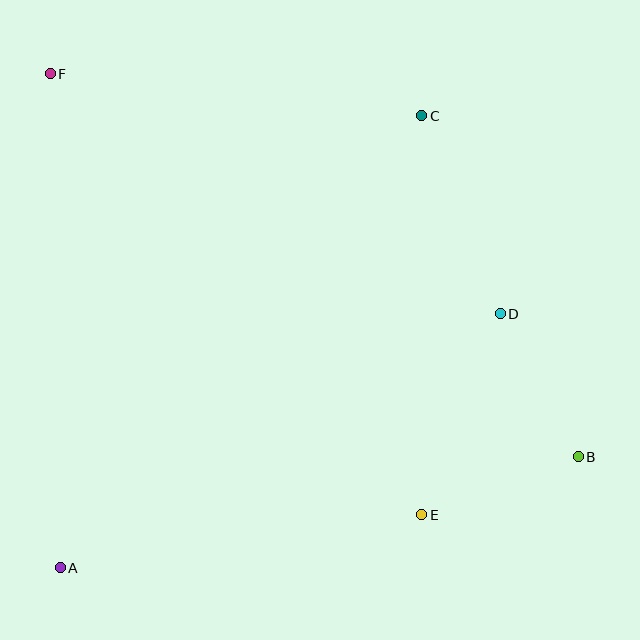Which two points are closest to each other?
Points B and D are closest to each other.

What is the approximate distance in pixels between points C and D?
The distance between C and D is approximately 213 pixels.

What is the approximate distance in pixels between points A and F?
The distance between A and F is approximately 494 pixels.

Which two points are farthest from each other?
Points B and F are farthest from each other.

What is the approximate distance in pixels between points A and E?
The distance between A and E is approximately 365 pixels.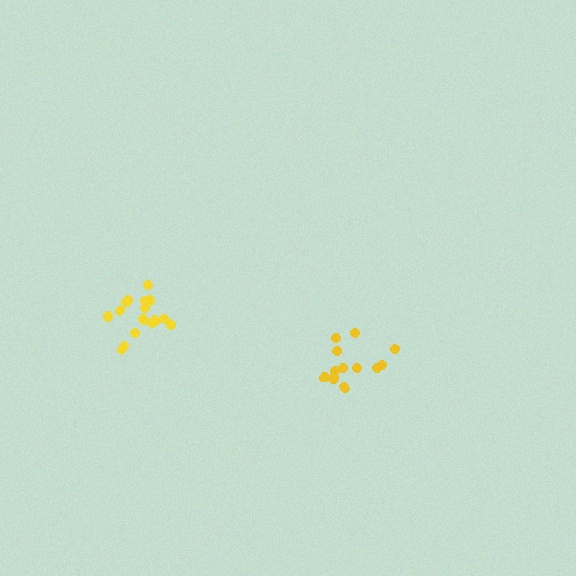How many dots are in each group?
Group 1: 16 dots, Group 2: 12 dots (28 total).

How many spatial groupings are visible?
There are 2 spatial groupings.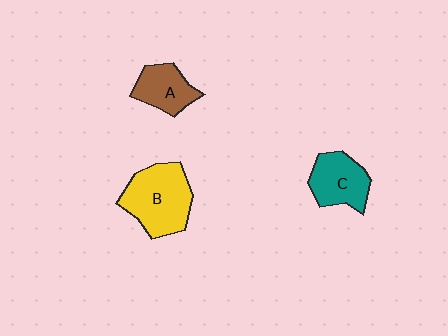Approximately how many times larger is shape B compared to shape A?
Approximately 1.7 times.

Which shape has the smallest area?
Shape A (brown).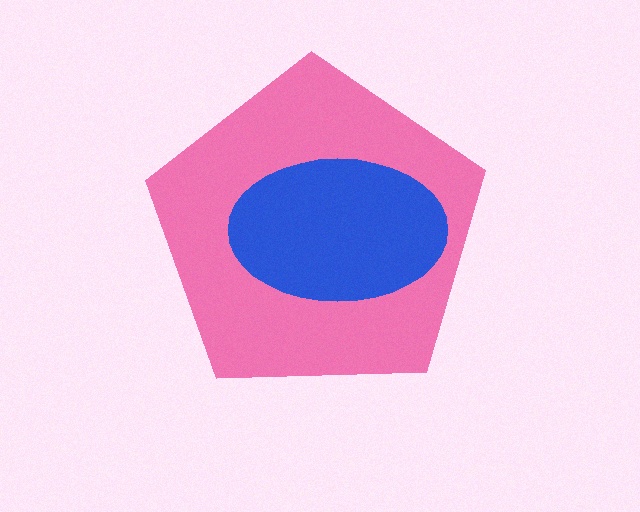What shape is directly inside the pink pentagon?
The blue ellipse.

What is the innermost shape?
The blue ellipse.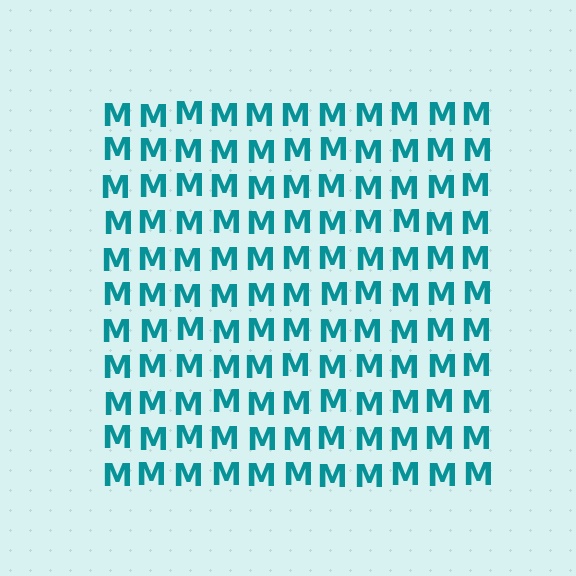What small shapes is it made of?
It is made of small letter M's.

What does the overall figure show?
The overall figure shows a square.